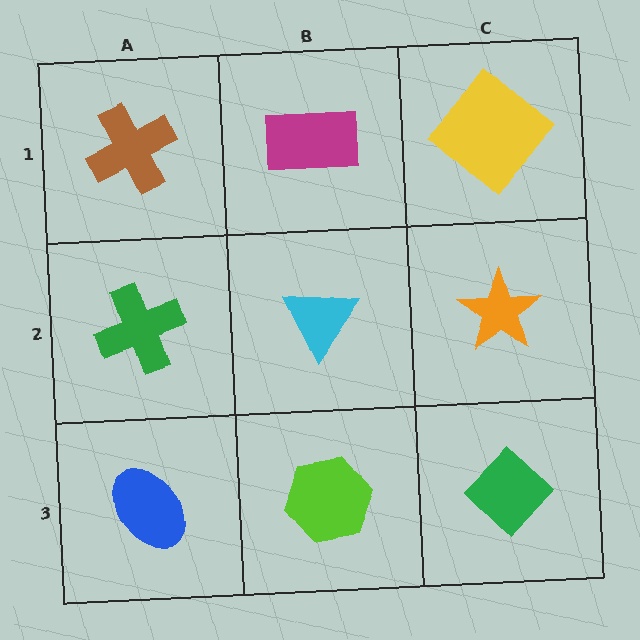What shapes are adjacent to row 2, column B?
A magenta rectangle (row 1, column B), a lime hexagon (row 3, column B), a green cross (row 2, column A), an orange star (row 2, column C).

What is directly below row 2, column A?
A blue ellipse.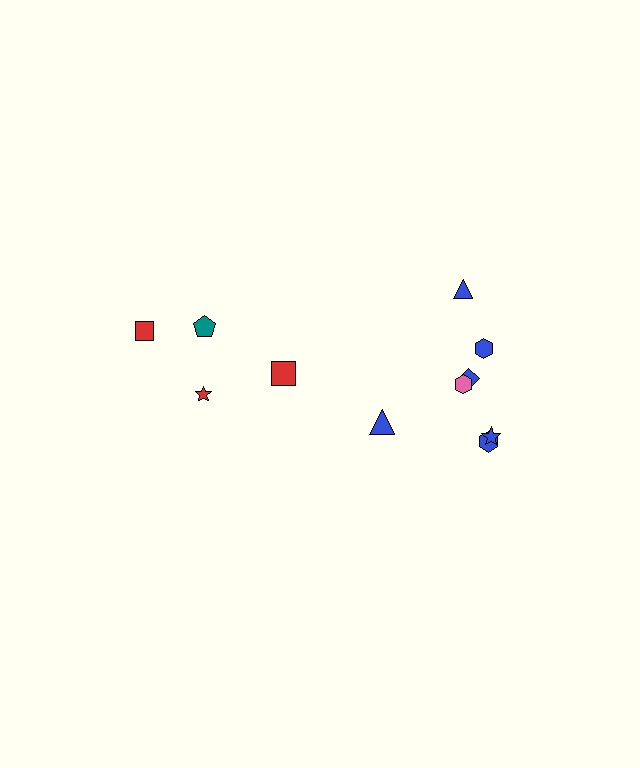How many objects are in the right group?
There are 7 objects.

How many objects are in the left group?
There are 4 objects.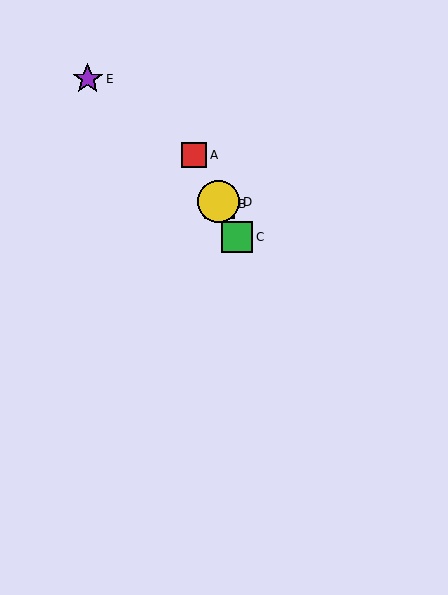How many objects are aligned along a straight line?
4 objects (A, B, C, D) are aligned along a straight line.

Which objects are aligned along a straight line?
Objects A, B, C, D are aligned along a straight line.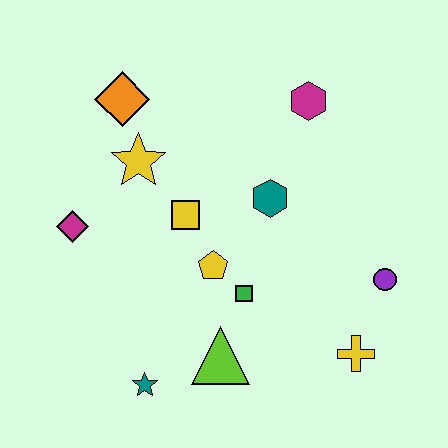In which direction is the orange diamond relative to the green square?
The orange diamond is above the green square.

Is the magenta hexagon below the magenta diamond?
No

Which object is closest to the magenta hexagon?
The teal hexagon is closest to the magenta hexagon.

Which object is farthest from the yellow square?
The yellow cross is farthest from the yellow square.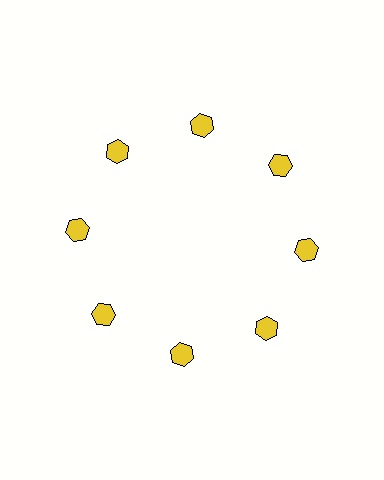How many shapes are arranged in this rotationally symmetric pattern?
There are 8 shapes, arranged in 8 groups of 1.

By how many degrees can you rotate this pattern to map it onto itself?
The pattern maps onto itself every 45 degrees of rotation.